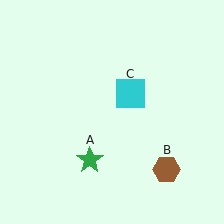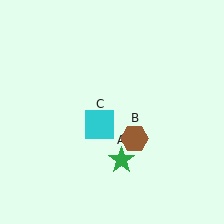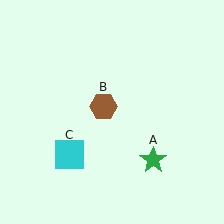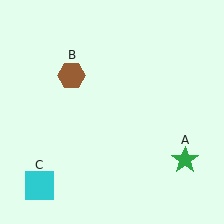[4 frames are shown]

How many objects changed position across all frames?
3 objects changed position: green star (object A), brown hexagon (object B), cyan square (object C).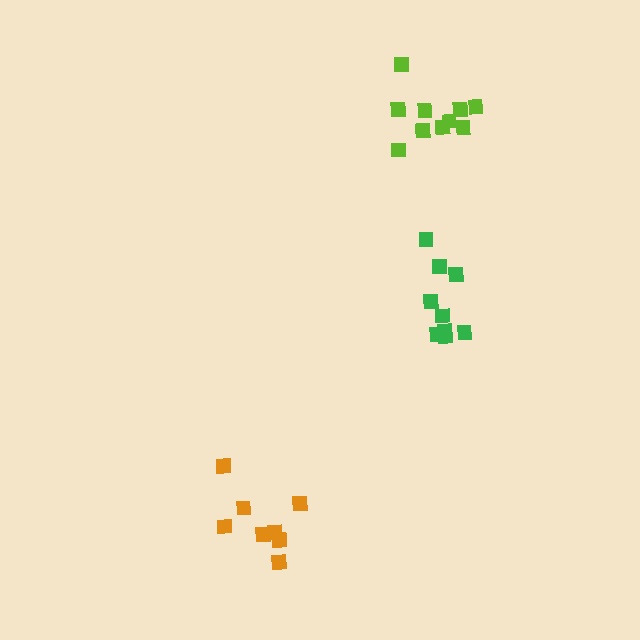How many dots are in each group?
Group 1: 8 dots, Group 2: 10 dots, Group 3: 9 dots (27 total).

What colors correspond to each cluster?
The clusters are colored: orange, lime, green.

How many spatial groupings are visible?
There are 3 spatial groupings.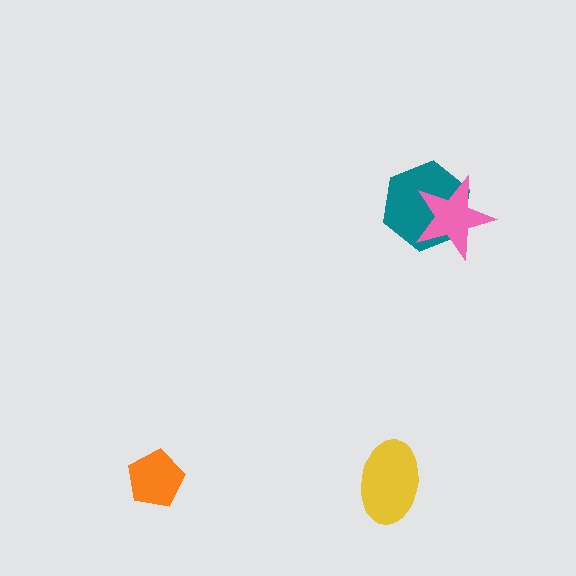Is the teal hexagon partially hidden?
Yes, it is partially covered by another shape.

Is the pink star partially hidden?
No, no other shape covers it.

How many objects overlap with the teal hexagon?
1 object overlaps with the teal hexagon.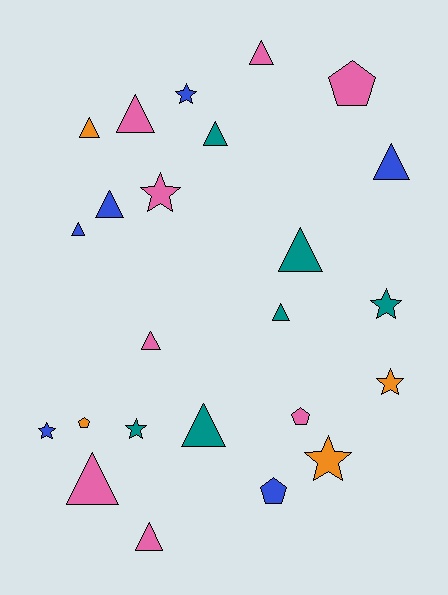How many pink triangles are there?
There are 5 pink triangles.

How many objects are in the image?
There are 24 objects.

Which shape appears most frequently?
Triangle, with 13 objects.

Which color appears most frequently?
Pink, with 8 objects.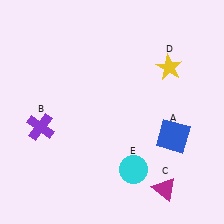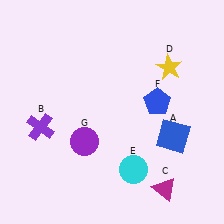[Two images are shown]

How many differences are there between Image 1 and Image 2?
There are 2 differences between the two images.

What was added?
A blue pentagon (F), a purple circle (G) were added in Image 2.